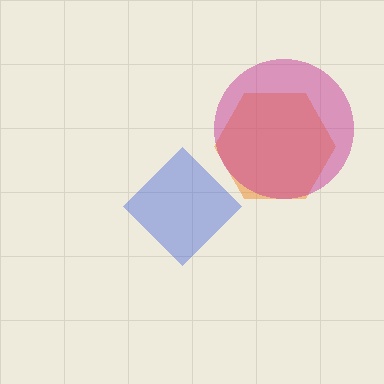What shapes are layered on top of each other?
The layered shapes are: an orange hexagon, a magenta circle, a blue diamond.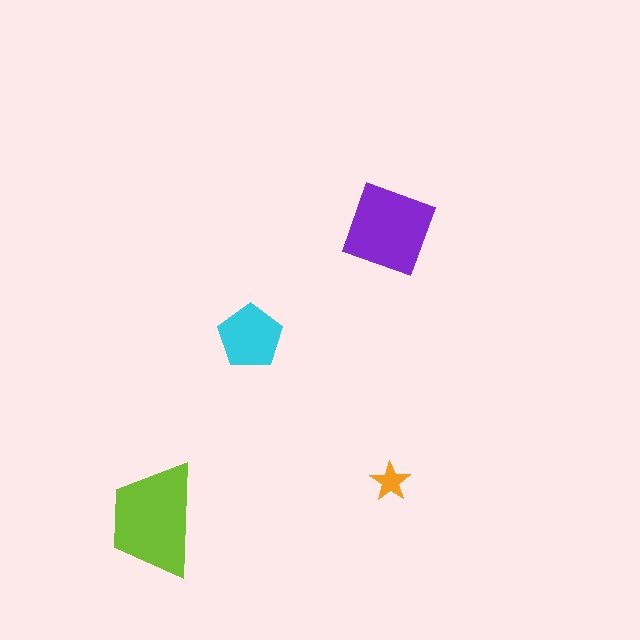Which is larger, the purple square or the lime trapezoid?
The lime trapezoid.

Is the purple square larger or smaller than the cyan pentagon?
Larger.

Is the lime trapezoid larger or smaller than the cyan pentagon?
Larger.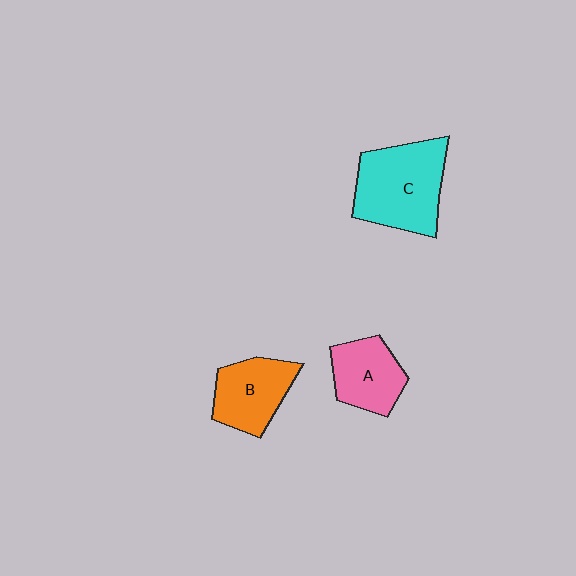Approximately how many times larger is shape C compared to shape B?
Approximately 1.5 times.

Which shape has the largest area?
Shape C (cyan).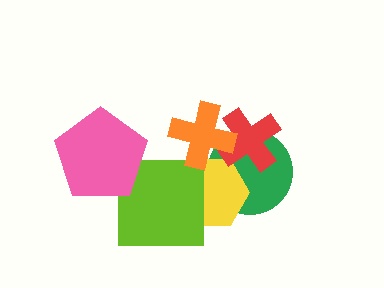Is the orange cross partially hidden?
No, no other shape covers it.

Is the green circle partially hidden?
Yes, it is partially covered by another shape.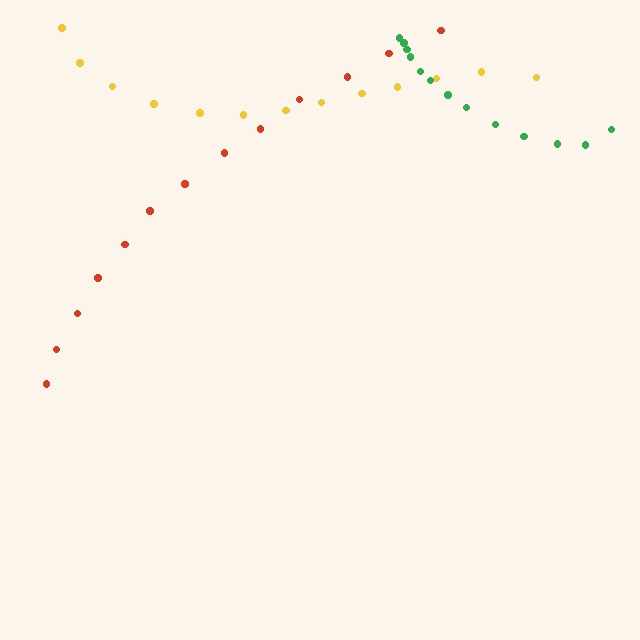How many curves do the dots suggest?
There are 3 distinct paths.